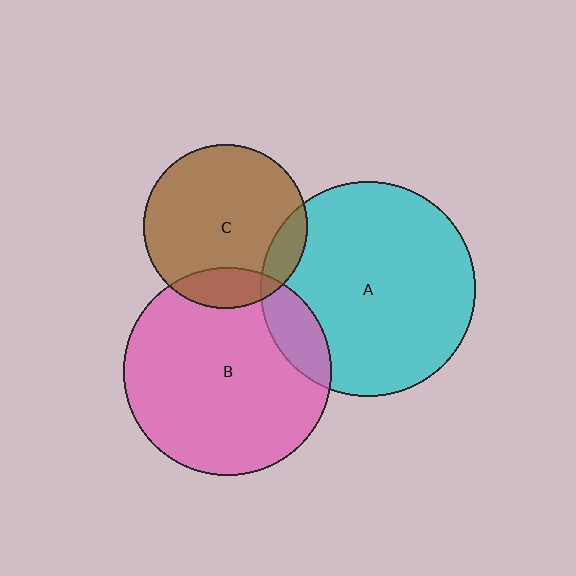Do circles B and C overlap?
Yes.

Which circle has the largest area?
Circle A (cyan).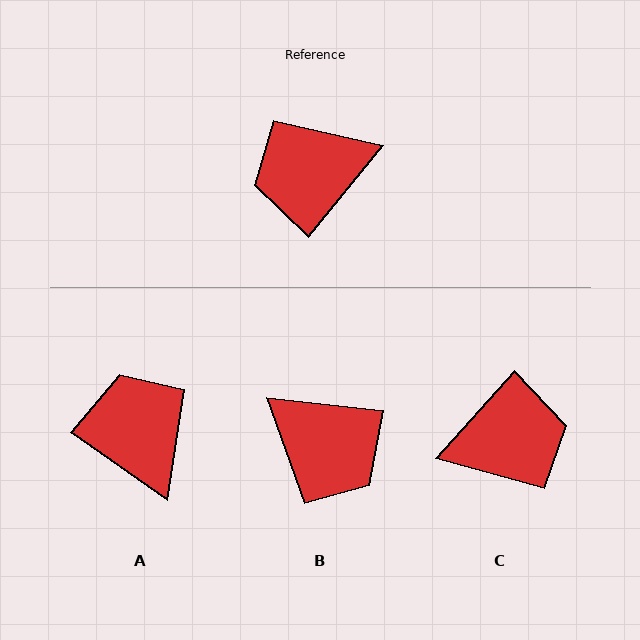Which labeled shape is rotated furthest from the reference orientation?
C, about 178 degrees away.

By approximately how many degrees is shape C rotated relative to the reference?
Approximately 178 degrees counter-clockwise.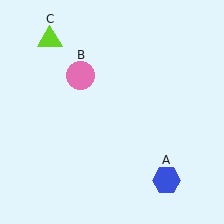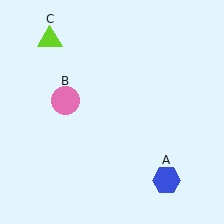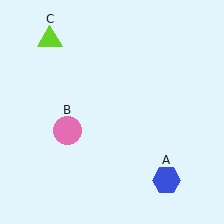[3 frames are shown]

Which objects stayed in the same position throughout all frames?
Blue hexagon (object A) and lime triangle (object C) remained stationary.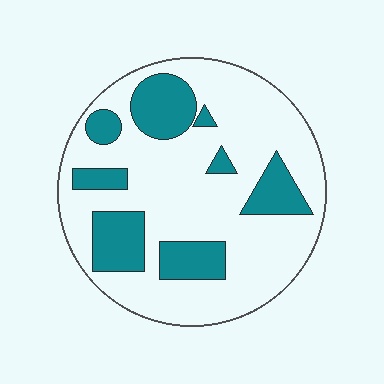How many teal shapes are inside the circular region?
8.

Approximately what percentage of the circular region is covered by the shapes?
Approximately 25%.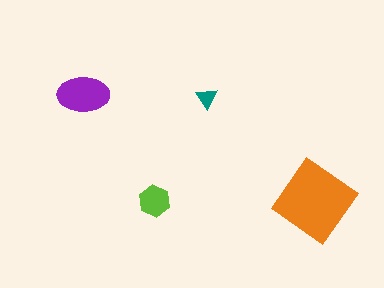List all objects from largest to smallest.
The orange diamond, the purple ellipse, the lime hexagon, the teal triangle.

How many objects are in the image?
There are 4 objects in the image.